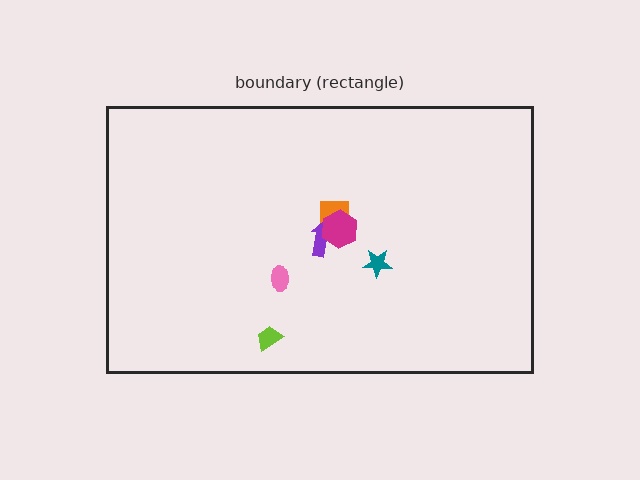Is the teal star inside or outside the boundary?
Inside.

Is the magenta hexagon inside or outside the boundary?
Inside.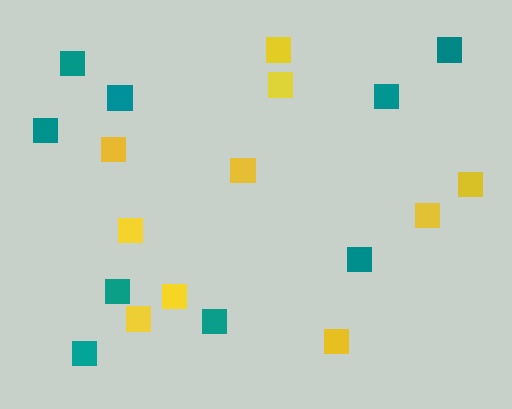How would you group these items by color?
There are 2 groups: one group of yellow squares (10) and one group of teal squares (9).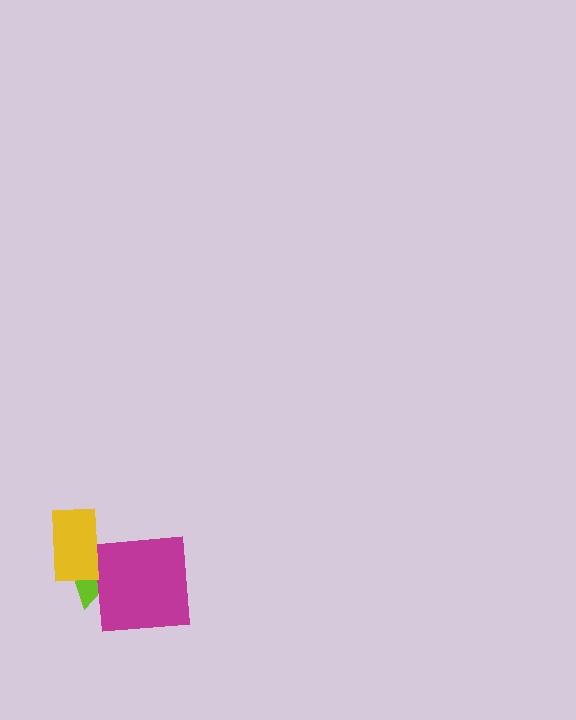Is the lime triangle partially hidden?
Yes, it is partially covered by another shape.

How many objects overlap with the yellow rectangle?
1 object overlaps with the yellow rectangle.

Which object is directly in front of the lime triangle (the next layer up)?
The magenta square is directly in front of the lime triangle.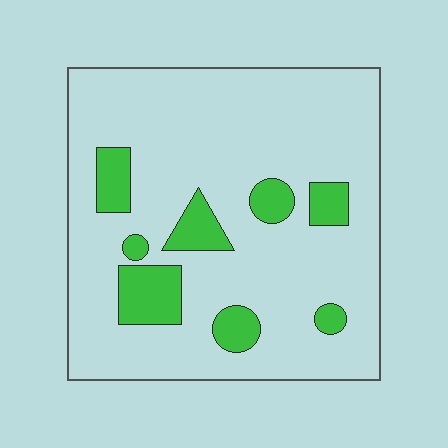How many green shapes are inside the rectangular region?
8.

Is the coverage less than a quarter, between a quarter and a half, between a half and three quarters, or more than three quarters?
Less than a quarter.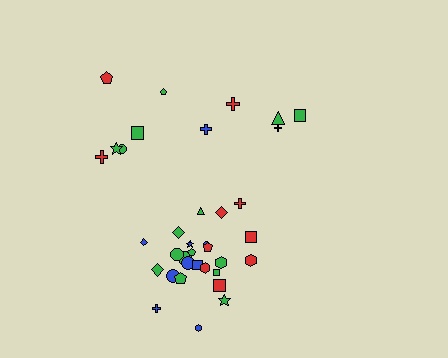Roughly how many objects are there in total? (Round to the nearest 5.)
Roughly 35 objects in total.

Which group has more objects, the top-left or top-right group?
The top-left group.